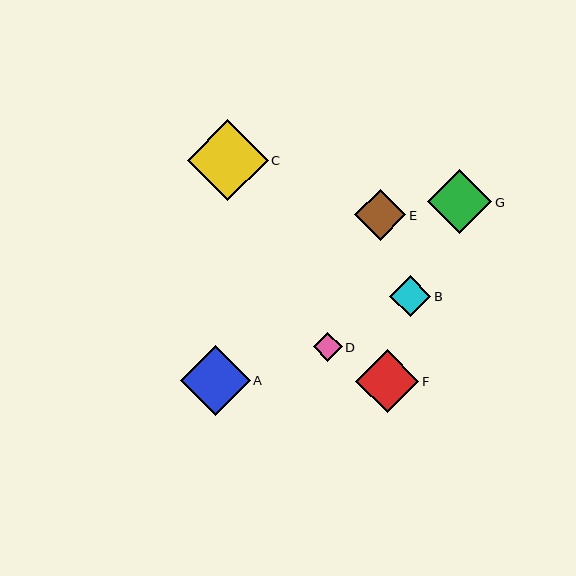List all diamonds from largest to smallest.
From largest to smallest: C, A, G, F, E, B, D.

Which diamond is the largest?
Diamond C is the largest with a size of approximately 81 pixels.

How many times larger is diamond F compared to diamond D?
Diamond F is approximately 2.2 times the size of diamond D.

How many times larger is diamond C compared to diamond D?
Diamond C is approximately 2.8 times the size of diamond D.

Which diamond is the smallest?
Diamond D is the smallest with a size of approximately 29 pixels.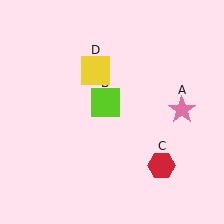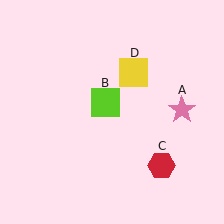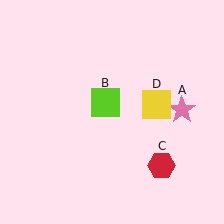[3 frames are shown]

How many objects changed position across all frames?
1 object changed position: yellow square (object D).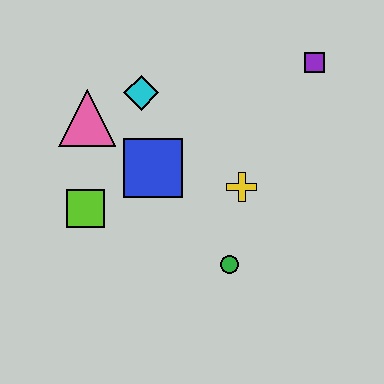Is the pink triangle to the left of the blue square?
Yes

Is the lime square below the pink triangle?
Yes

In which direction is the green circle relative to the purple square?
The green circle is below the purple square.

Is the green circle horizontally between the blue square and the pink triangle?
No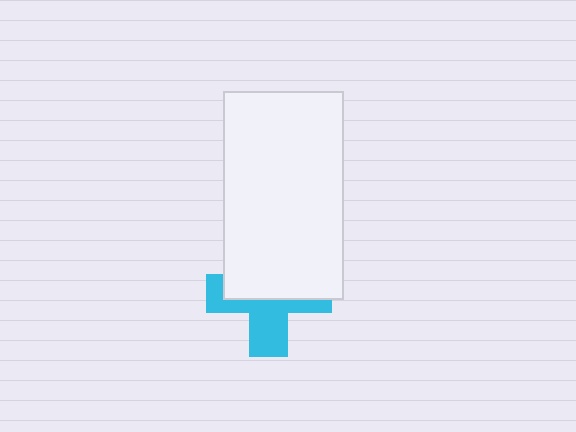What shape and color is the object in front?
The object in front is a white rectangle.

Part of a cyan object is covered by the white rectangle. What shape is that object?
It is a cross.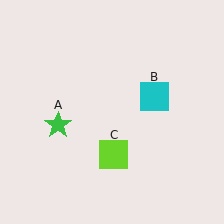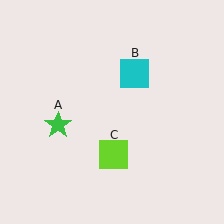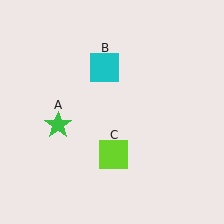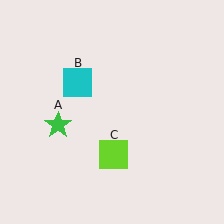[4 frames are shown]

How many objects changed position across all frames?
1 object changed position: cyan square (object B).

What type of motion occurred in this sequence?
The cyan square (object B) rotated counterclockwise around the center of the scene.